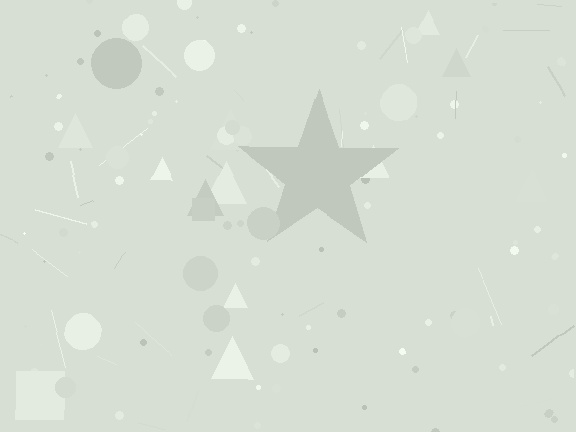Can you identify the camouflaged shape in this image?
The camouflaged shape is a star.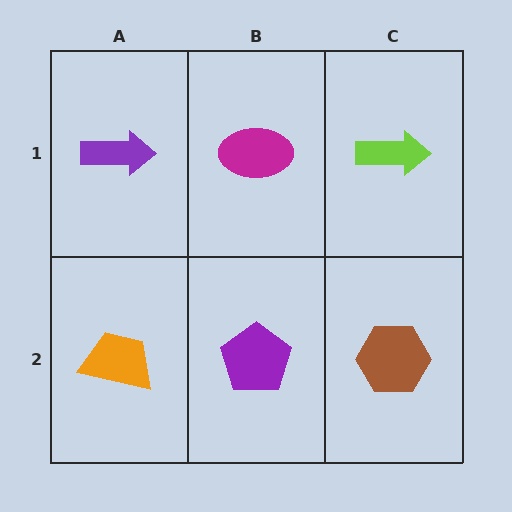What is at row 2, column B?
A purple pentagon.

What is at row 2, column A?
An orange trapezoid.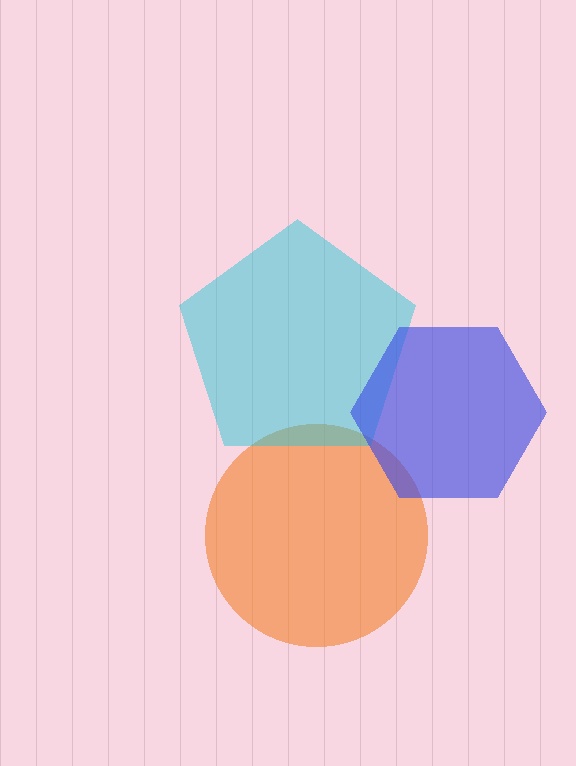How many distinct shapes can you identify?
There are 3 distinct shapes: an orange circle, a cyan pentagon, a blue hexagon.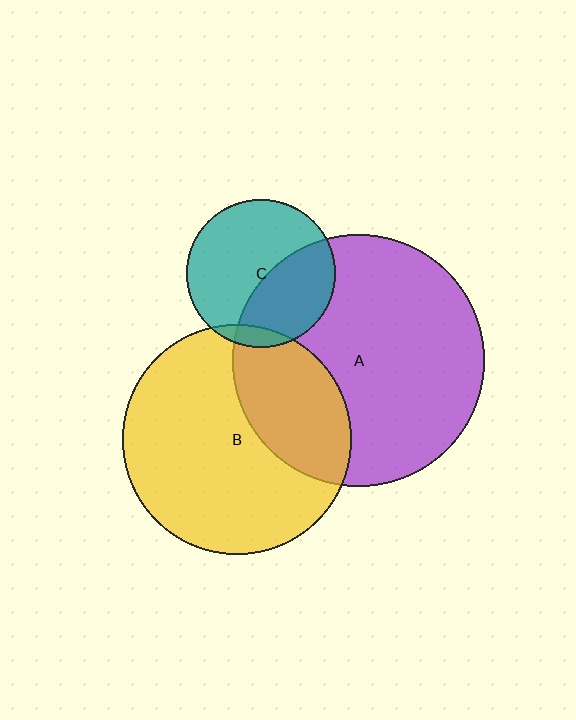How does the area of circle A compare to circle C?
Approximately 2.9 times.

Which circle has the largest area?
Circle A (purple).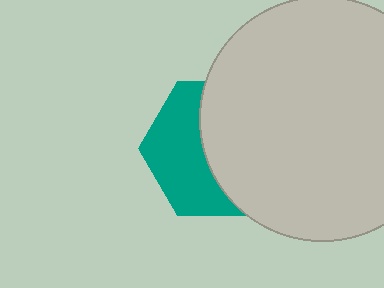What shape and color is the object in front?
The object in front is a light gray circle.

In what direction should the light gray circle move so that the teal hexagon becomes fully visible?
The light gray circle should move right. That is the shortest direction to clear the overlap and leave the teal hexagon fully visible.